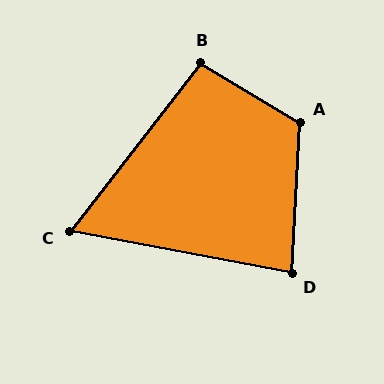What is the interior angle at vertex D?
Approximately 83 degrees (acute).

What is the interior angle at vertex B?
Approximately 97 degrees (obtuse).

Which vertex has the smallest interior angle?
C, at approximately 63 degrees.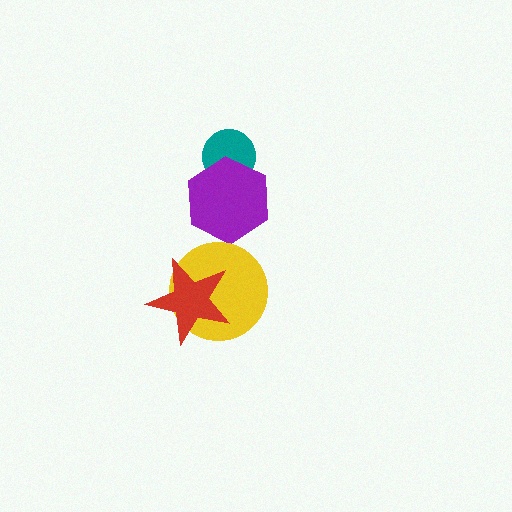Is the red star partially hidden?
No, no other shape covers it.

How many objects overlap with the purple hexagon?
1 object overlaps with the purple hexagon.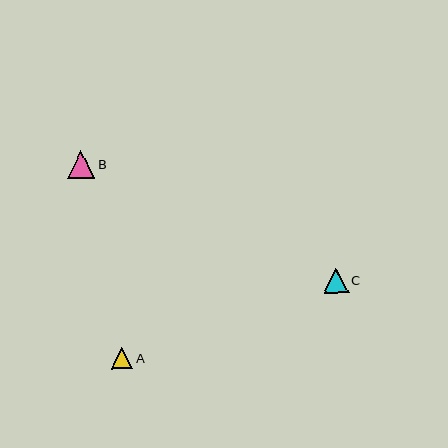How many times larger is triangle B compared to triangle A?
Triangle B is approximately 1.3 times the size of triangle A.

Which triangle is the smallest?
Triangle A is the smallest with a size of approximately 22 pixels.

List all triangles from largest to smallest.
From largest to smallest: B, C, A.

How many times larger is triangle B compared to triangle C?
Triangle B is approximately 1.1 times the size of triangle C.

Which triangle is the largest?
Triangle B is the largest with a size of approximately 27 pixels.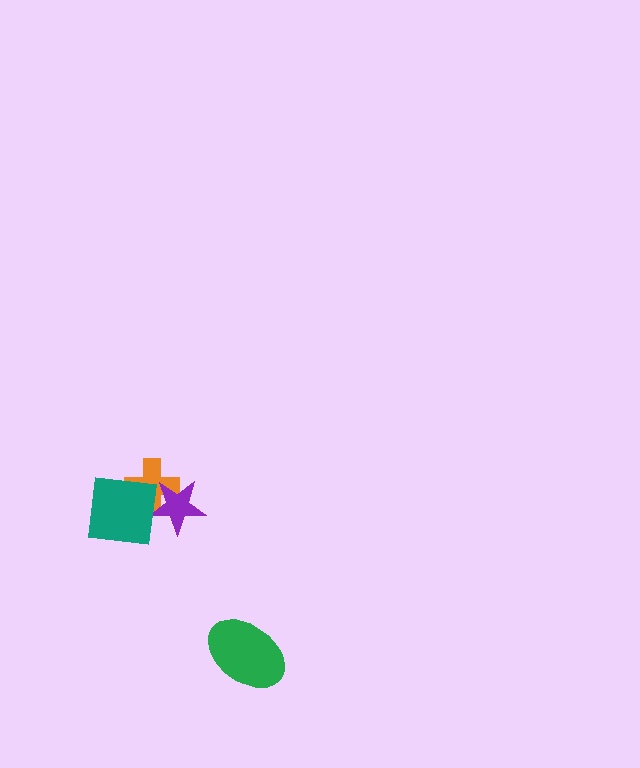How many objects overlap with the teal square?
2 objects overlap with the teal square.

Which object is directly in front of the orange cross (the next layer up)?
The purple star is directly in front of the orange cross.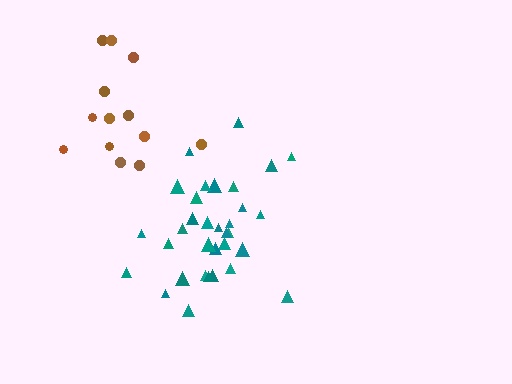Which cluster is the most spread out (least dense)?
Brown.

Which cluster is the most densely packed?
Teal.